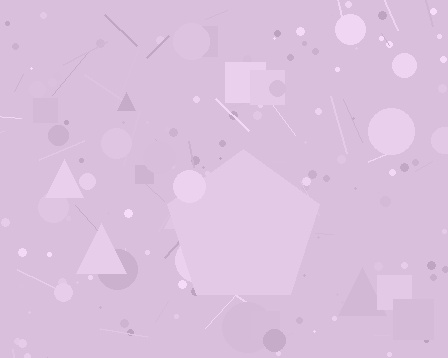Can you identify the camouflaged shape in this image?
The camouflaged shape is a pentagon.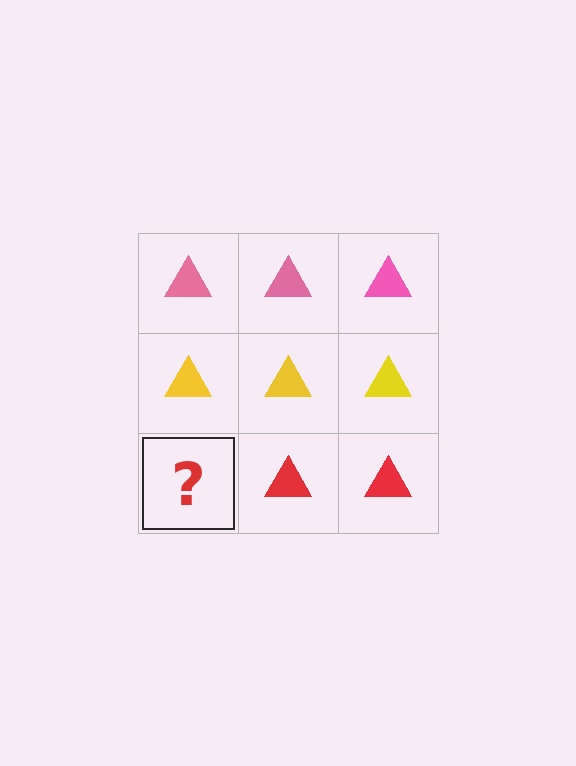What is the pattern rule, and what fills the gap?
The rule is that each row has a consistent color. The gap should be filled with a red triangle.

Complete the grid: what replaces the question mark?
The question mark should be replaced with a red triangle.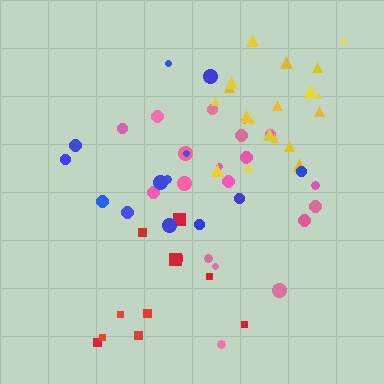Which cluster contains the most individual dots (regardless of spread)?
Pink (19).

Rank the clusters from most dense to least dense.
yellow, red, pink, blue.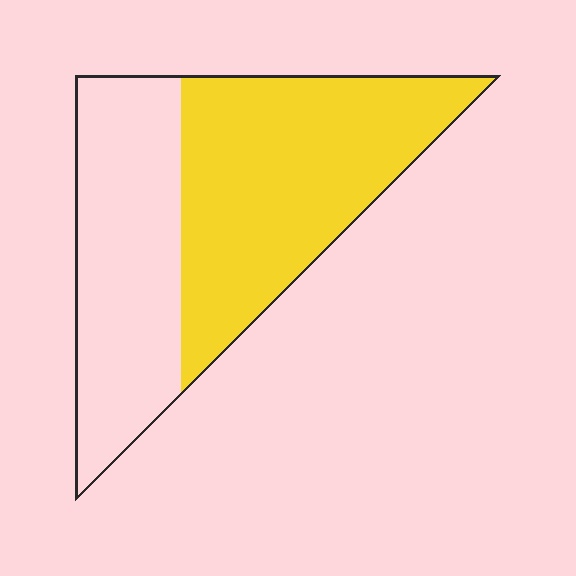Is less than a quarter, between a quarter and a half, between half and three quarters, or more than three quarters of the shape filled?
Between half and three quarters.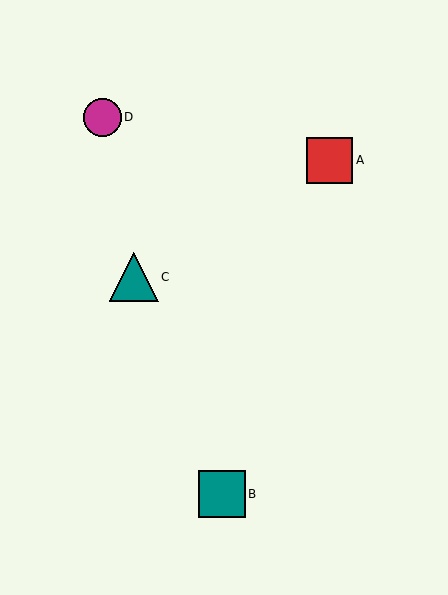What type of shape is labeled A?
Shape A is a red square.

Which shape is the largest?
The teal triangle (labeled C) is the largest.